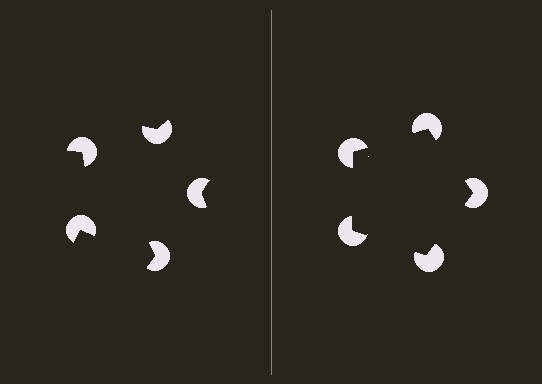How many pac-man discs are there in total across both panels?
10 — 5 on each side.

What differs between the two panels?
The pac-man discs are positioned identically on both sides; only the wedge orientations differ. On the right they align to a pentagon; on the left they are misaligned.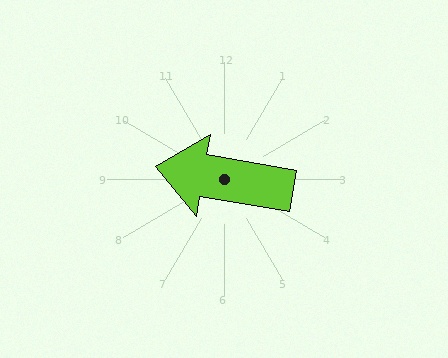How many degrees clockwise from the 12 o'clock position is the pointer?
Approximately 280 degrees.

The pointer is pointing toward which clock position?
Roughly 9 o'clock.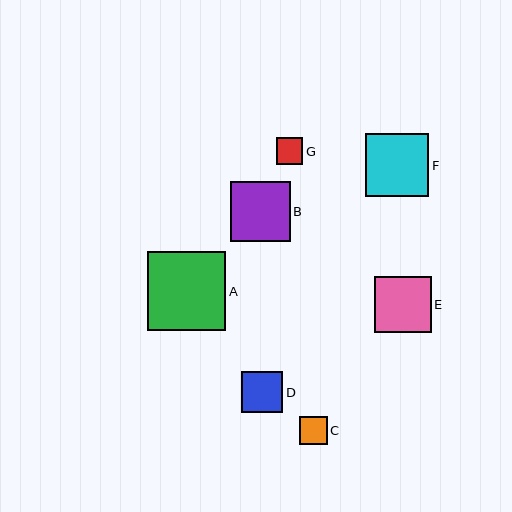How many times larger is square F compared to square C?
Square F is approximately 2.3 times the size of square C.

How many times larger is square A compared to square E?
Square A is approximately 1.4 times the size of square E.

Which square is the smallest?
Square G is the smallest with a size of approximately 26 pixels.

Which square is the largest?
Square A is the largest with a size of approximately 79 pixels.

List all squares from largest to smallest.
From largest to smallest: A, F, B, E, D, C, G.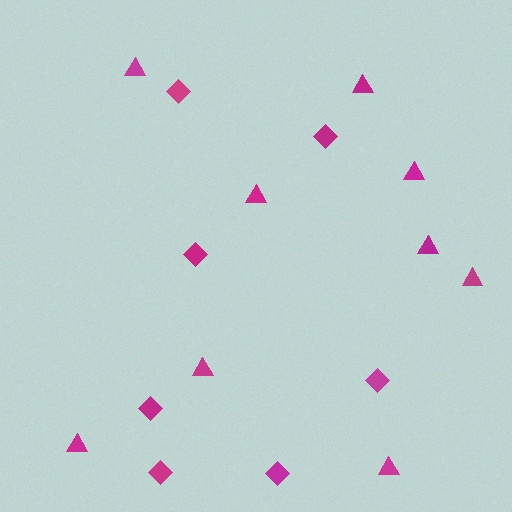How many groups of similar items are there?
There are 2 groups: one group of triangles (9) and one group of diamonds (7).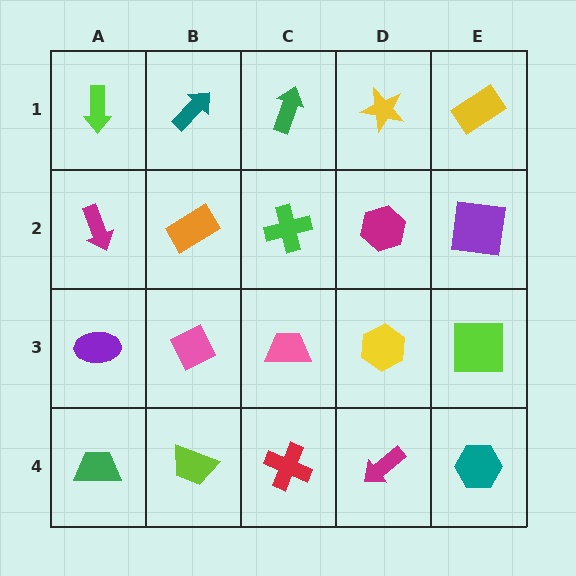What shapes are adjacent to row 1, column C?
A green cross (row 2, column C), a teal arrow (row 1, column B), a yellow star (row 1, column D).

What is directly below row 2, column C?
A pink trapezoid.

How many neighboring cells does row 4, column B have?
3.